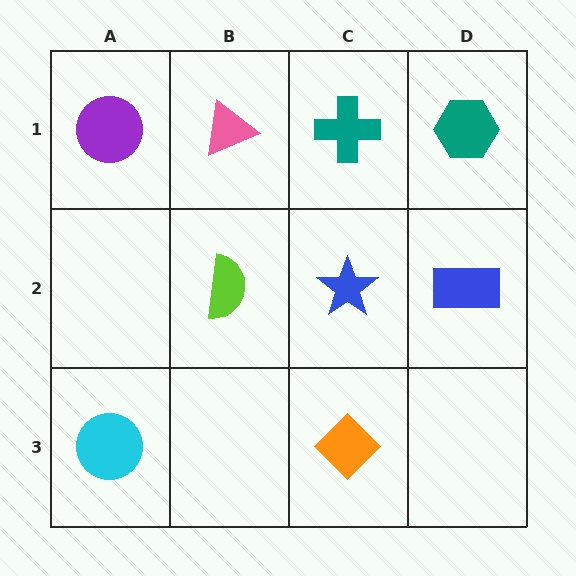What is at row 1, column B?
A pink triangle.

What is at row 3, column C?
An orange diamond.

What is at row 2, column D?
A blue rectangle.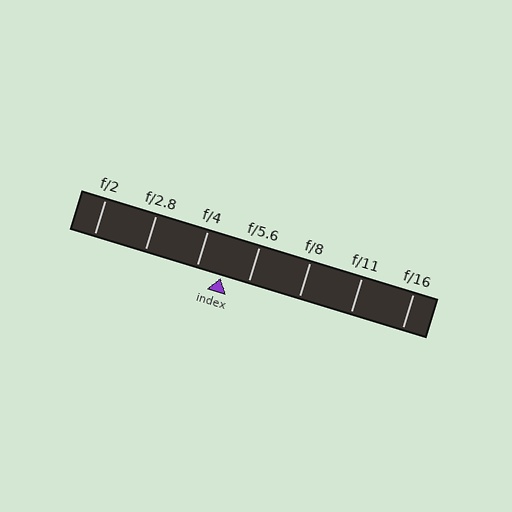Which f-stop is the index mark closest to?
The index mark is closest to f/4.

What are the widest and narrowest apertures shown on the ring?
The widest aperture shown is f/2 and the narrowest is f/16.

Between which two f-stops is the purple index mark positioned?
The index mark is between f/4 and f/5.6.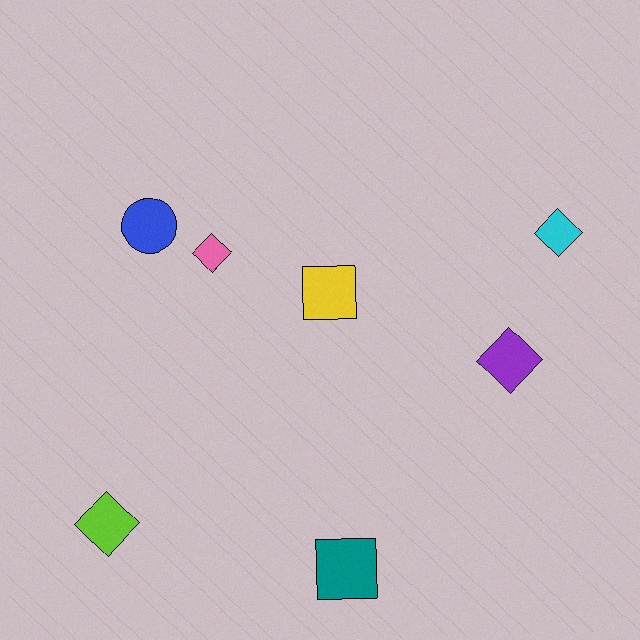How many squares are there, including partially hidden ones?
There are 2 squares.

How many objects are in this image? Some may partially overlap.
There are 7 objects.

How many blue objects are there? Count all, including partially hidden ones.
There is 1 blue object.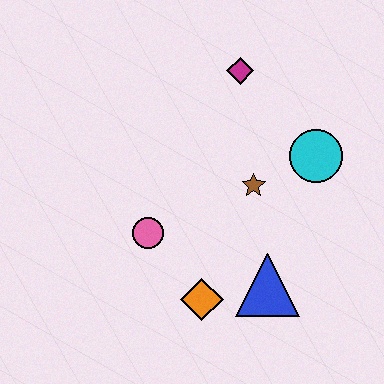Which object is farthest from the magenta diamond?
The orange diamond is farthest from the magenta diamond.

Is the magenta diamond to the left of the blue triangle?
Yes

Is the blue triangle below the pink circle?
Yes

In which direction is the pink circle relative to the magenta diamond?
The pink circle is below the magenta diamond.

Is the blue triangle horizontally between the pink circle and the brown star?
No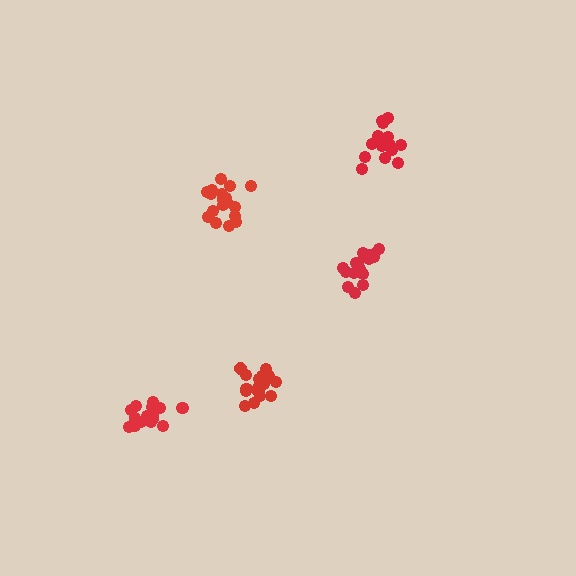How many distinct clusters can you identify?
There are 5 distinct clusters.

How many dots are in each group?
Group 1: 18 dots, Group 2: 15 dots, Group 3: 18 dots, Group 4: 18 dots, Group 5: 17 dots (86 total).